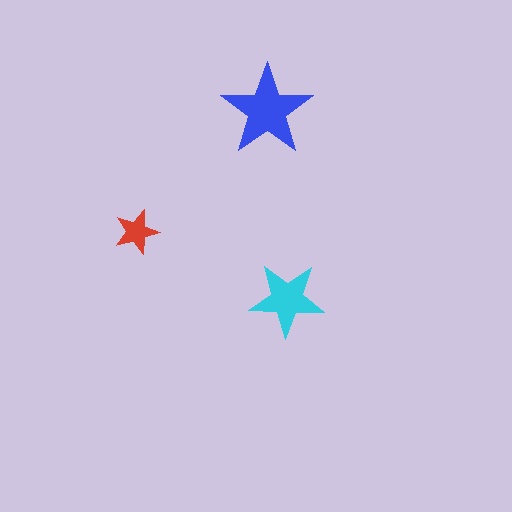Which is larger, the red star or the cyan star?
The cyan one.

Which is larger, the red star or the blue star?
The blue one.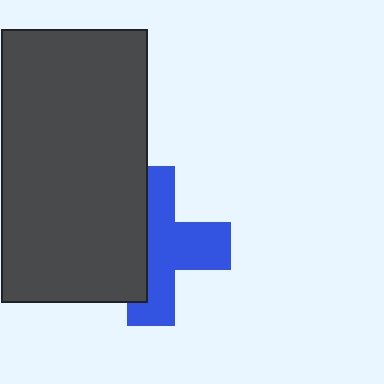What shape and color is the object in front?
The object in front is a dark gray rectangle.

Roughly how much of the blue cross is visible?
About half of it is visible (roughly 58%).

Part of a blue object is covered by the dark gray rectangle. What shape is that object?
It is a cross.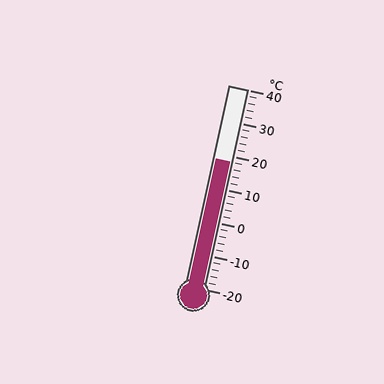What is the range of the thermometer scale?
The thermometer scale ranges from -20°C to 40°C.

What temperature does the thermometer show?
The thermometer shows approximately 18°C.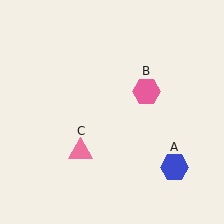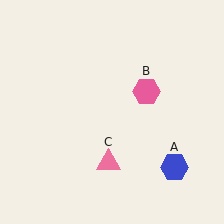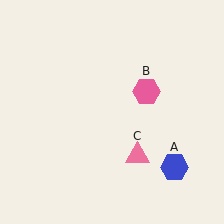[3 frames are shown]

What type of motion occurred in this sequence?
The pink triangle (object C) rotated counterclockwise around the center of the scene.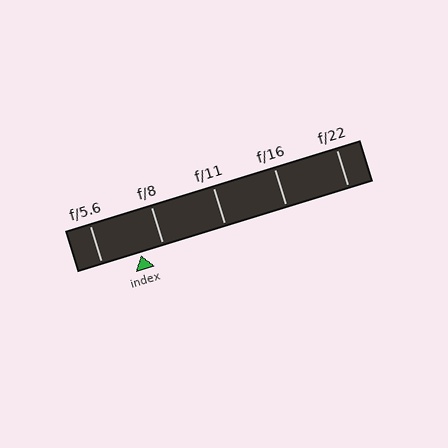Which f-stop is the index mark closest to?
The index mark is closest to f/8.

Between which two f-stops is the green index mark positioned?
The index mark is between f/5.6 and f/8.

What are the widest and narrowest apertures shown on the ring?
The widest aperture shown is f/5.6 and the narrowest is f/22.